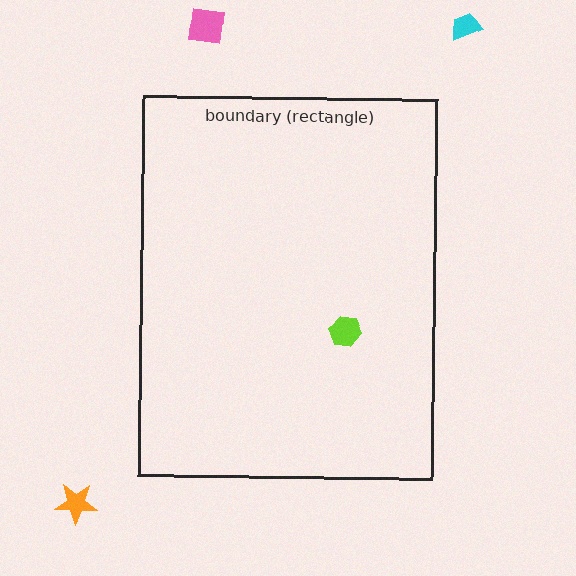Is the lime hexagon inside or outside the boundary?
Inside.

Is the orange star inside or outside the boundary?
Outside.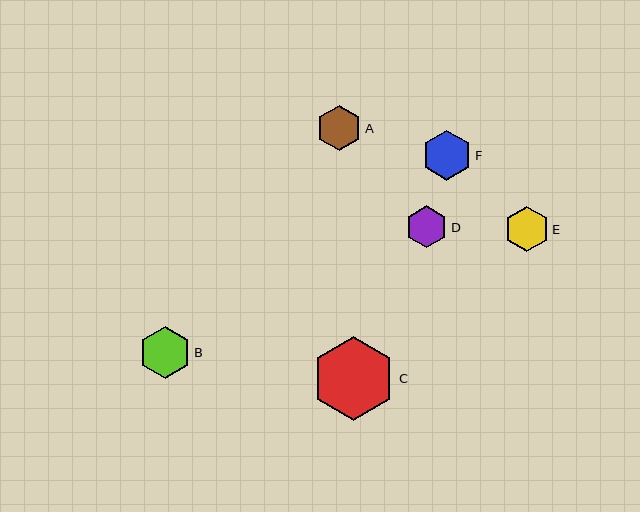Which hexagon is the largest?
Hexagon C is the largest with a size of approximately 84 pixels.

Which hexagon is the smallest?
Hexagon D is the smallest with a size of approximately 42 pixels.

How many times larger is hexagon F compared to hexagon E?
Hexagon F is approximately 1.1 times the size of hexagon E.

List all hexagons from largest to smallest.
From largest to smallest: C, B, F, A, E, D.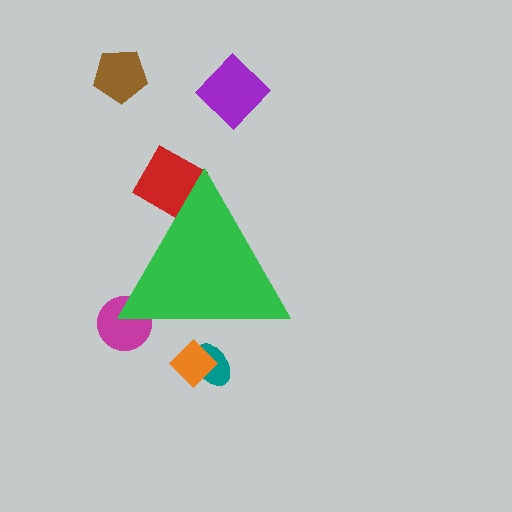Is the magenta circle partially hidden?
Yes, the magenta circle is partially hidden behind the green triangle.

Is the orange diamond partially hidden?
Yes, the orange diamond is partially hidden behind the green triangle.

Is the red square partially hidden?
Yes, the red square is partially hidden behind the green triangle.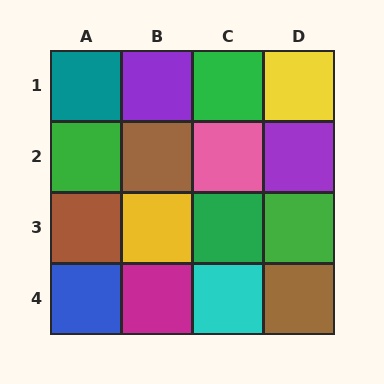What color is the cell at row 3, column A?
Brown.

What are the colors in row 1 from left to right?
Teal, purple, green, yellow.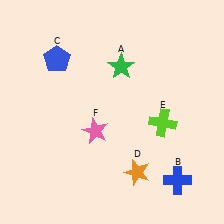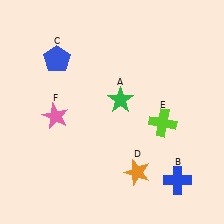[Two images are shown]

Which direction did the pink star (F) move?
The pink star (F) moved left.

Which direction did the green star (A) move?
The green star (A) moved down.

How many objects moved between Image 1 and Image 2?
2 objects moved between the two images.